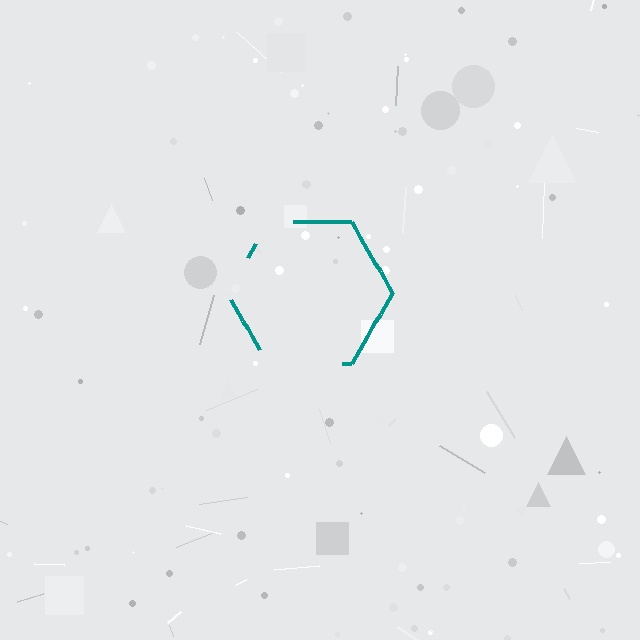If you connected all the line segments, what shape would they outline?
They would outline a hexagon.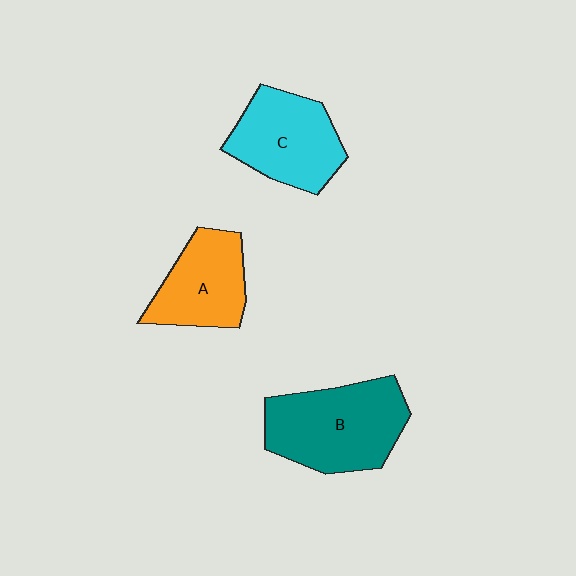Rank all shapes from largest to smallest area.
From largest to smallest: B (teal), C (cyan), A (orange).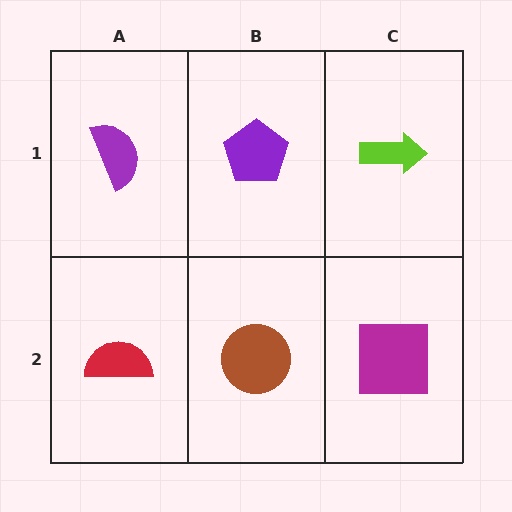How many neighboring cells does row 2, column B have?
3.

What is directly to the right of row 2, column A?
A brown circle.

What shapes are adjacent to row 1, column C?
A magenta square (row 2, column C), a purple pentagon (row 1, column B).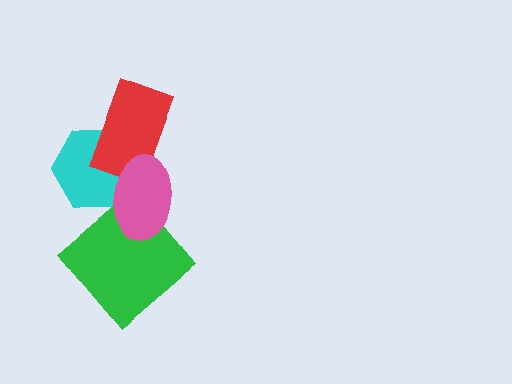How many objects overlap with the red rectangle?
2 objects overlap with the red rectangle.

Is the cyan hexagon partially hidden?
Yes, it is partially covered by another shape.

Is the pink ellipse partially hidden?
No, no other shape covers it.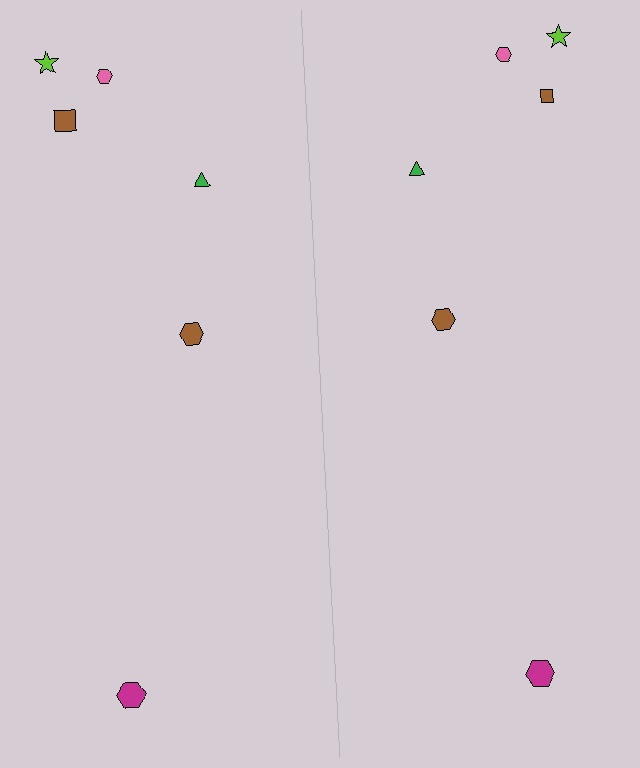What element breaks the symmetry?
The brown square on the right side has a different size than its mirror counterpart.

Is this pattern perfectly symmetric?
No, the pattern is not perfectly symmetric. The brown square on the right side has a different size than its mirror counterpart.